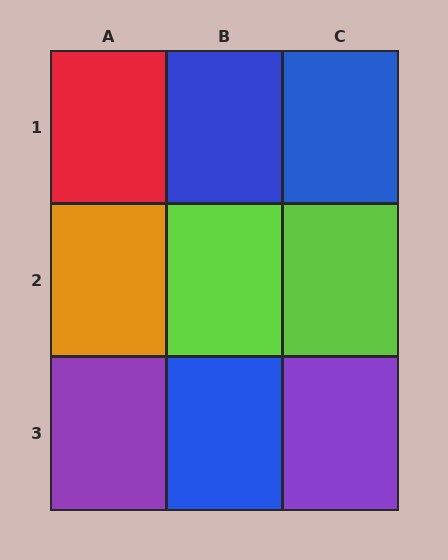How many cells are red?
1 cell is red.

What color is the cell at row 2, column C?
Lime.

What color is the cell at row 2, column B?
Lime.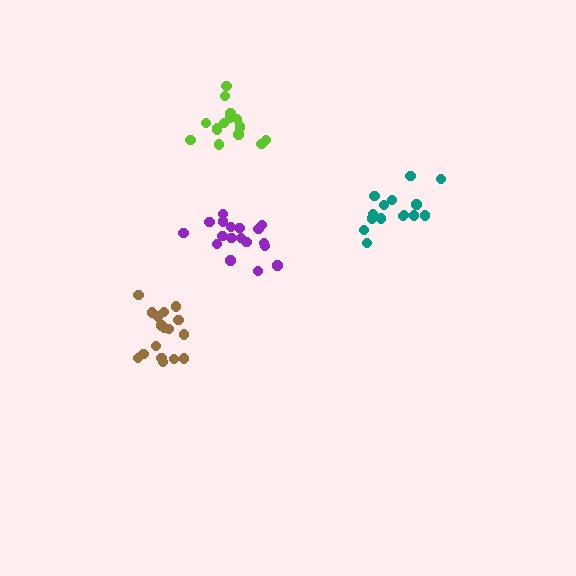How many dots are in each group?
Group 1: 18 dots, Group 2: 16 dots, Group 3: 15 dots, Group 4: 17 dots (66 total).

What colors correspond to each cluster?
The clusters are colored: purple, lime, teal, brown.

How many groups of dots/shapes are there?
There are 4 groups.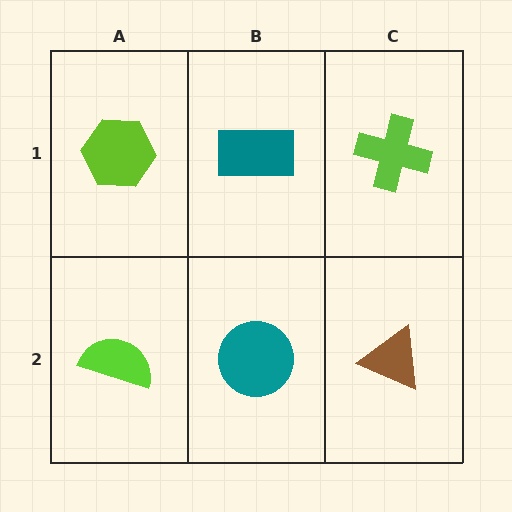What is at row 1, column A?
A lime hexagon.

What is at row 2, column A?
A lime semicircle.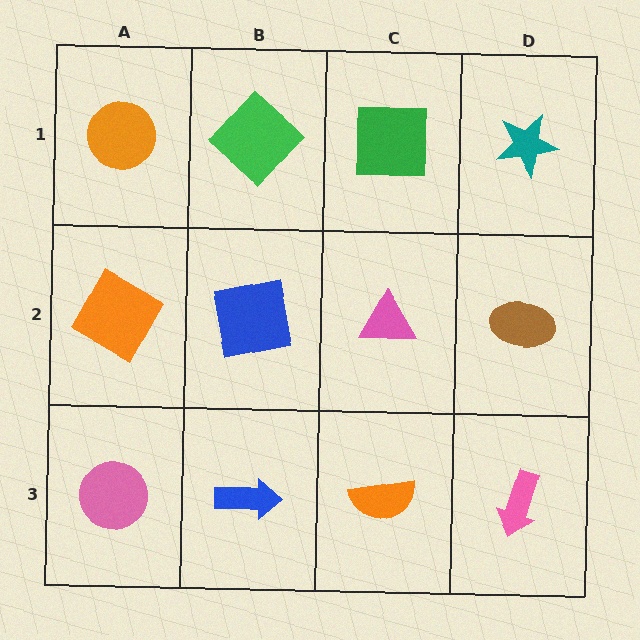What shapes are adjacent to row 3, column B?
A blue square (row 2, column B), a pink circle (row 3, column A), an orange semicircle (row 3, column C).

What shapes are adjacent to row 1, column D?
A brown ellipse (row 2, column D), a green square (row 1, column C).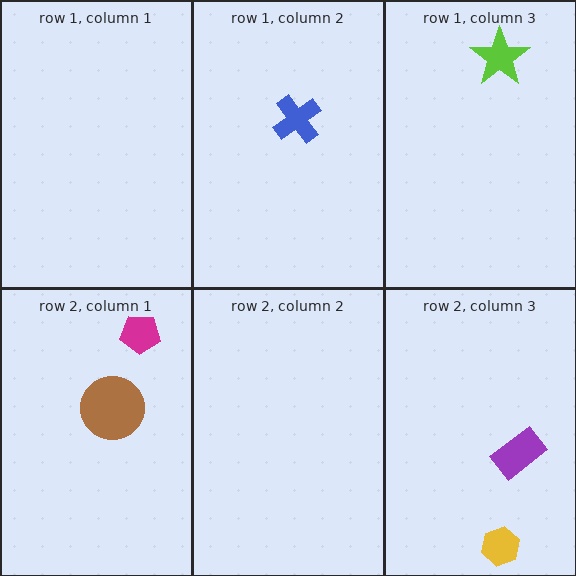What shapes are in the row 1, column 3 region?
The lime star.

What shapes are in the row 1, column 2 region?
The blue cross.